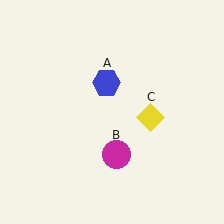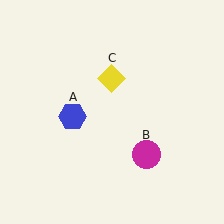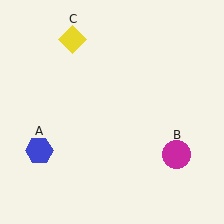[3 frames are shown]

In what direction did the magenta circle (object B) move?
The magenta circle (object B) moved right.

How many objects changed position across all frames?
3 objects changed position: blue hexagon (object A), magenta circle (object B), yellow diamond (object C).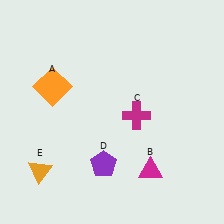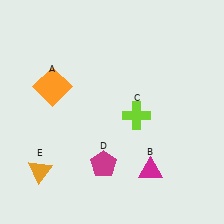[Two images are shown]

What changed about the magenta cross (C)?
In Image 1, C is magenta. In Image 2, it changed to lime.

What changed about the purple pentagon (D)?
In Image 1, D is purple. In Image 2, it changed to magenta.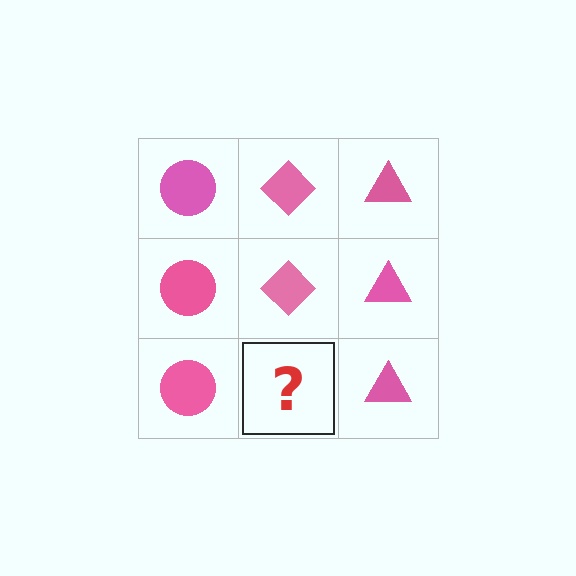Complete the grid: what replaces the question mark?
The question mark should be replaced with a pink diamond.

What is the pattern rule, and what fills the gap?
The rule is that each column has a consistent shape. The gap should be filled with a pink diamond.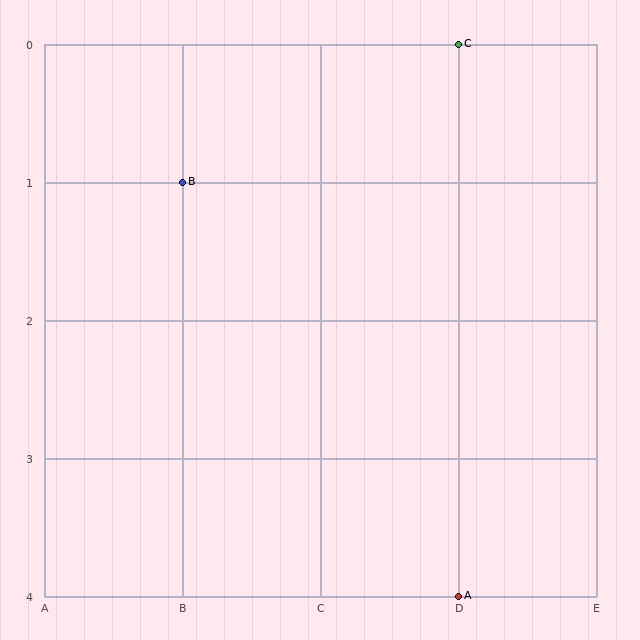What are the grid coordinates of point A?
Point A is at grid coordinates (D, 4).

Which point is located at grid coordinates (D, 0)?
Point C is at (D, 0).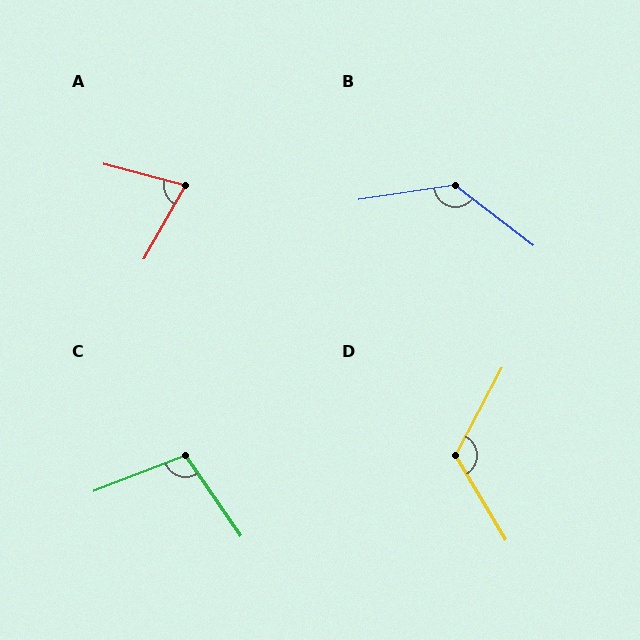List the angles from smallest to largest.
A (76°), C (103°), D (121°), B (134°).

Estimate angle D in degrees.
Approximately 121 degrees.